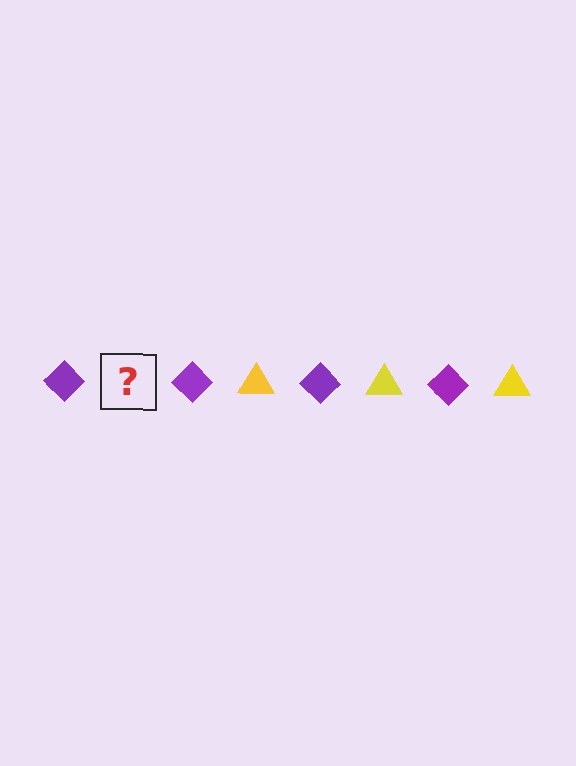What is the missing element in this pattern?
The missing element is a yellow triangle.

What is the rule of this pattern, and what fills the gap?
The rule is that the pattern alternates between purple diamond and yellow triangle. The gap should be filled with a yellow triangle.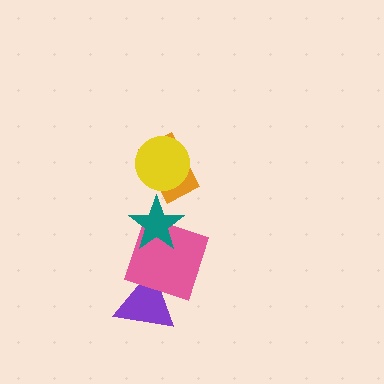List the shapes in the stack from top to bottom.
From top to bottom: the yellow circle, the orange rectangle, the teal star, the pink square, the purple triangle.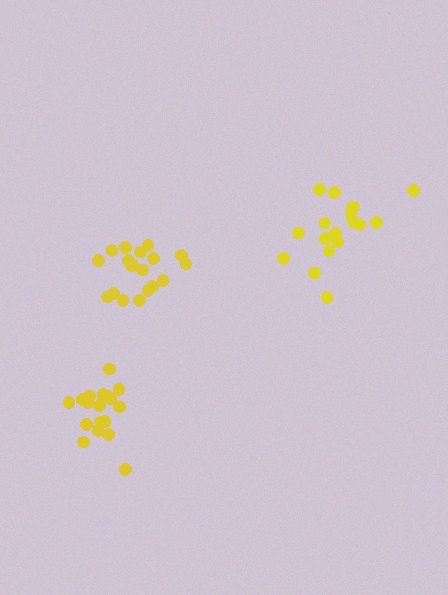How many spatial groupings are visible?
There are 3 spatial groupings.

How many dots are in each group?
Group 1: 19 dots, Group 2: 18 dots, Group 3: 18 dots (55 total).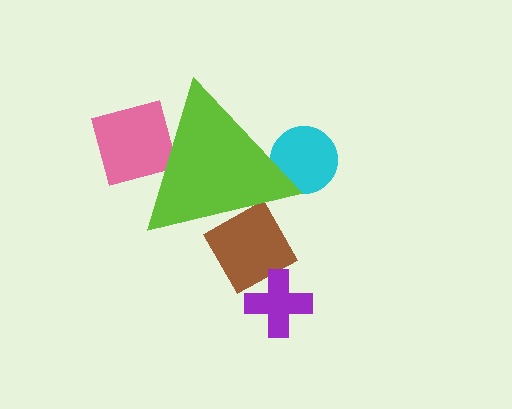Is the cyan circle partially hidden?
Yes, the cyan circle is partially hidden behind the lime triangle.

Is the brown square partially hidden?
Yes, the brown square is partially hidden behind the lime triangle.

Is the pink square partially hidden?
Yes, the pink square is partially hidden behind the lime triangle.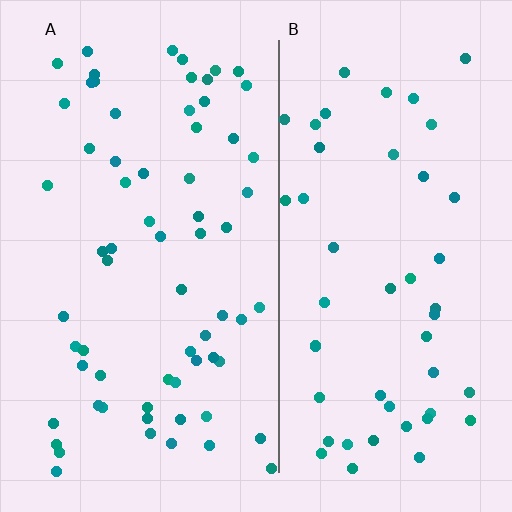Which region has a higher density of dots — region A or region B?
A (the left).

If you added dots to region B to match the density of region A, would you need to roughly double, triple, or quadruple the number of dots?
Approximately double.